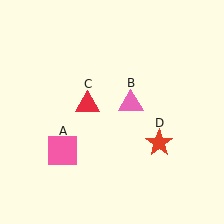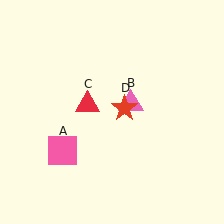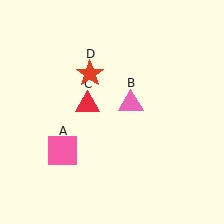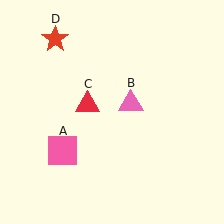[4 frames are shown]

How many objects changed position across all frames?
1 object changed position: red star (object D).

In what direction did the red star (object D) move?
The red star (object D) moved up and to the left.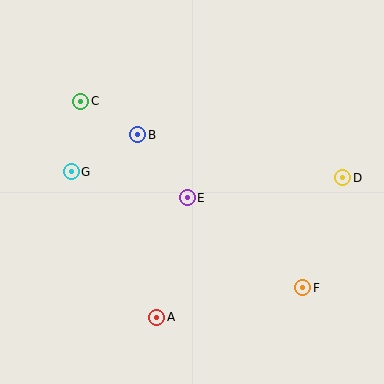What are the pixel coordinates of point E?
Point E is at (187, 198).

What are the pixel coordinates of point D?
Point D is at (343, 178).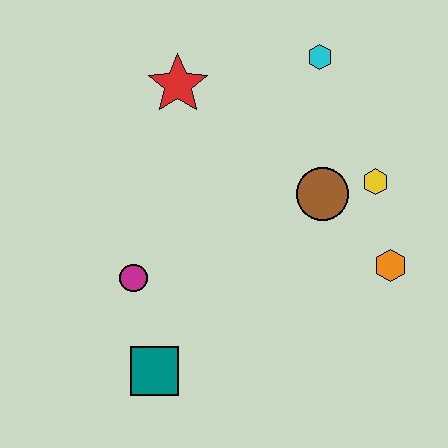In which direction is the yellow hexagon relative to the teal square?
The yellow hexagon is to the right of the teal square.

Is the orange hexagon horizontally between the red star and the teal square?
No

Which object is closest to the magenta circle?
The teal square is closest to the magenta circle.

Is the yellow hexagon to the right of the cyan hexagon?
Yes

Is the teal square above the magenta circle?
No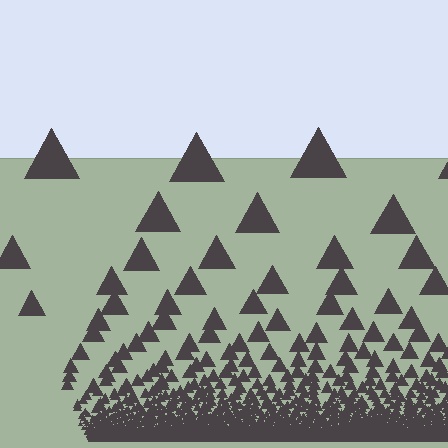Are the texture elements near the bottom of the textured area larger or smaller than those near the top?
Smaller. The gradient is inverted — elements near the bottom are smaller and denser.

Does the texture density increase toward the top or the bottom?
Density increases toward the bottom.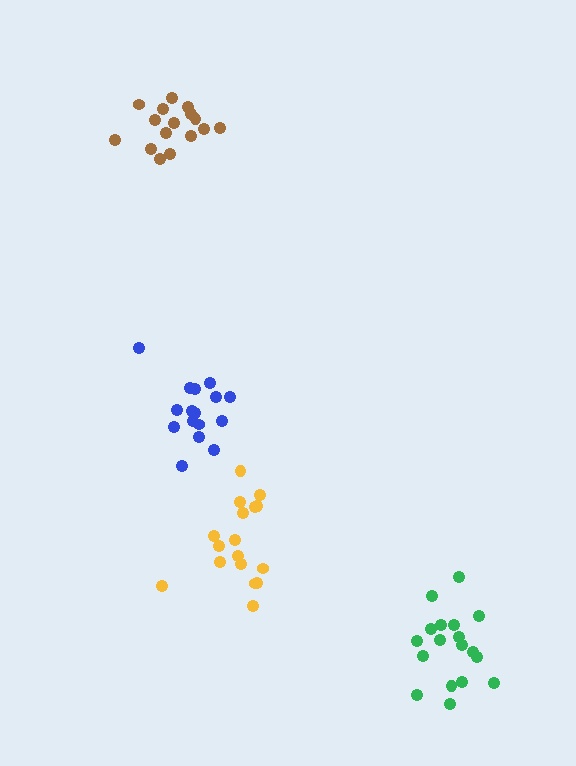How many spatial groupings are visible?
There are 4 spatial groupings.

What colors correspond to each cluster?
The clusters are colored: green, brown, yellow, blue.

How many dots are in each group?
Group 1: 18 dots, Group 2: 16 dots, Group 3: 17 dots, Group 4: 16 dots (67 total).